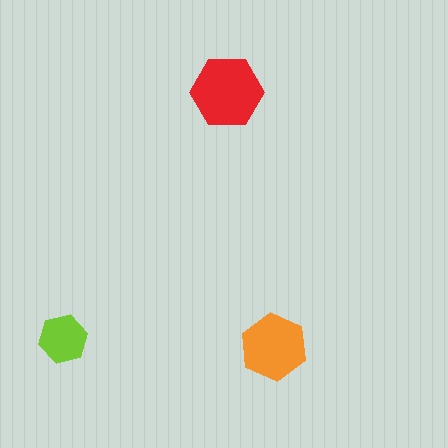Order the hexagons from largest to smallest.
the red one, the orange one, the lime one.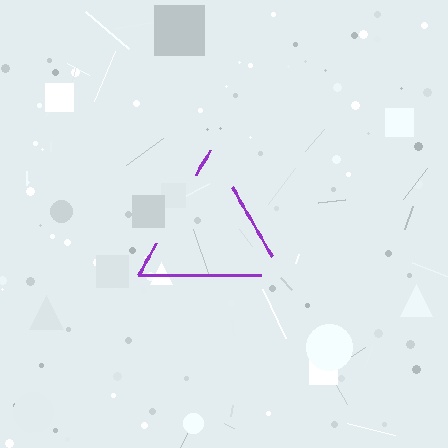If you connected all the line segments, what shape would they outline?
They would outline a triangle.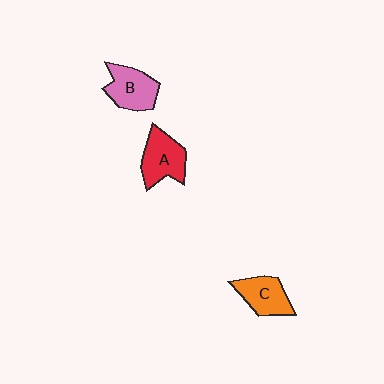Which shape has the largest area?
Shape A (red).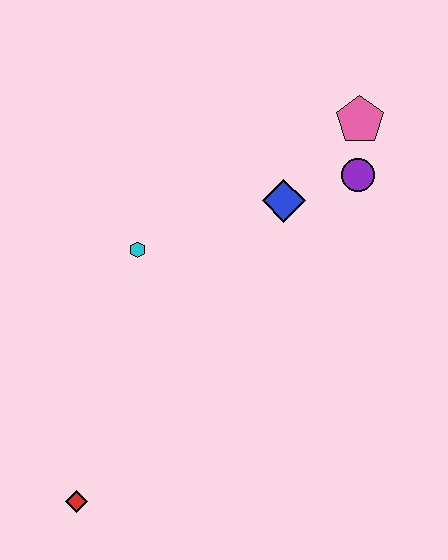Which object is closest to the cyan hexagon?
The blue diamond is closest to the cyan hexagon.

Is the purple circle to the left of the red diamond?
No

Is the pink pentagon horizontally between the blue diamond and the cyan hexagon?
No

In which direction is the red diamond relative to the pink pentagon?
The red diamond is below the pink pentagon.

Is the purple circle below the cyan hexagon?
No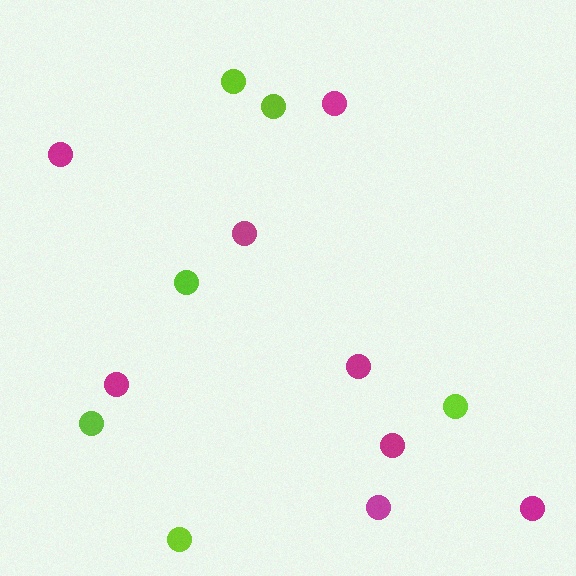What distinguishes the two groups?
There are 2 groups: one group of magenta circles (8) and one group of lime circles (6).